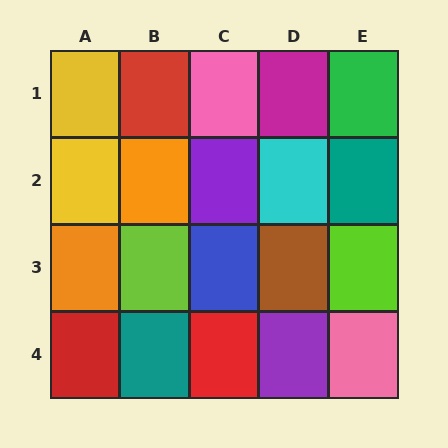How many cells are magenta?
1 cell is magenta.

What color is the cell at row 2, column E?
Teal.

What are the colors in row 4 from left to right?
Red, teal, red, purple, pink.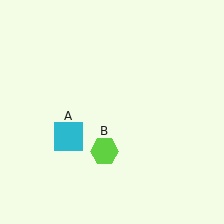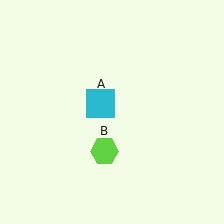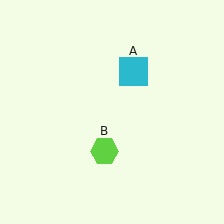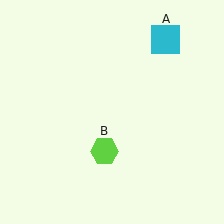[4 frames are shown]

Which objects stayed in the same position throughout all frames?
Lime hexagon (object B) remained stationary.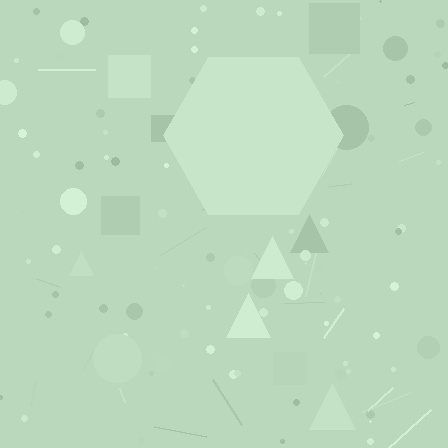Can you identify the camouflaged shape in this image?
The camouflaged shape is a hexagon.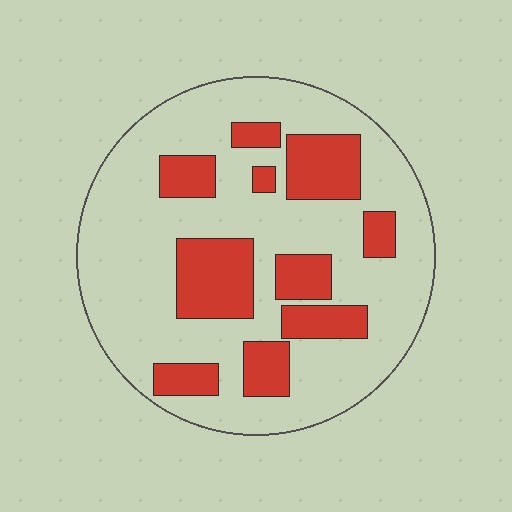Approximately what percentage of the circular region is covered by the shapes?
Approximately 25%.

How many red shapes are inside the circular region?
10.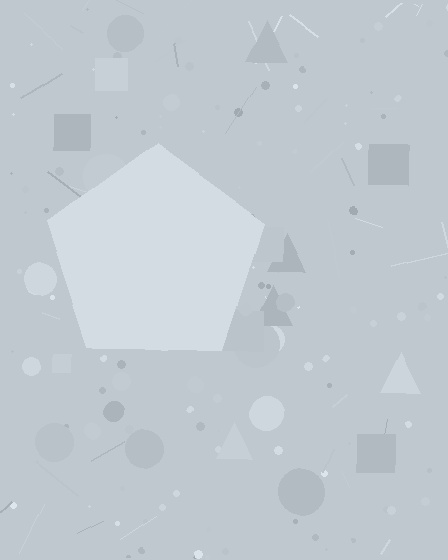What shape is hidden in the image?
A pentagon is hidden in the image.